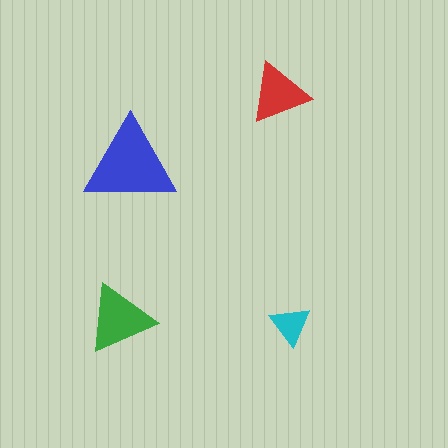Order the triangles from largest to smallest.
the blue one, the green one, the red one, the cyan one.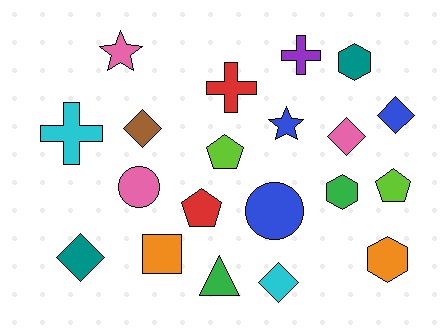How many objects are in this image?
There are 20 objects.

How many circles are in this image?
There are 2 circles.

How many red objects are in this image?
There are 2 red objects.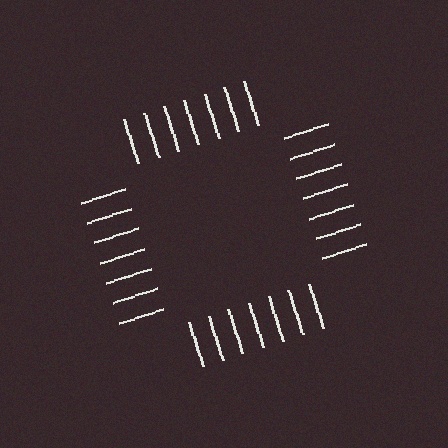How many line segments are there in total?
28 — 7 along each of the 4 edges.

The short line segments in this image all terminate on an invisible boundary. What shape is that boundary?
An illusory square — the line segments terminate on its edges but no continuous stroke is drawn.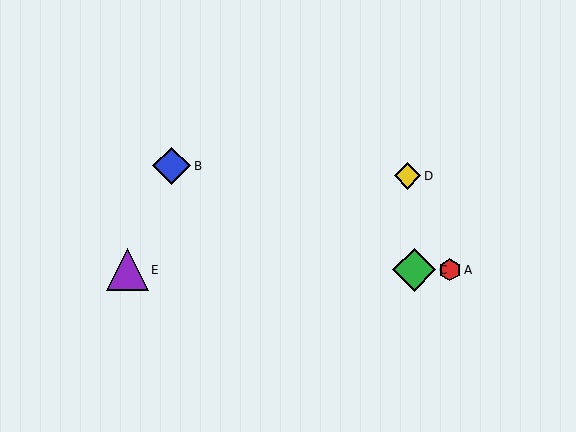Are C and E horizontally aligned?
Yes, both are at y≈270.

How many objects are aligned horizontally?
3 objects (A, C, E) are aligned horizontally.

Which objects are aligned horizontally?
Objects A, C, E are aligned horizontally.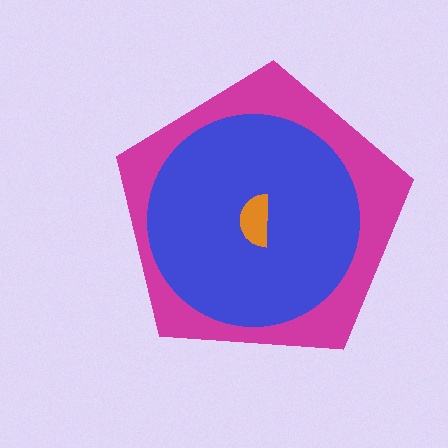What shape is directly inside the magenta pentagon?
The blue circle.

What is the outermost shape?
The magenta pentagon.